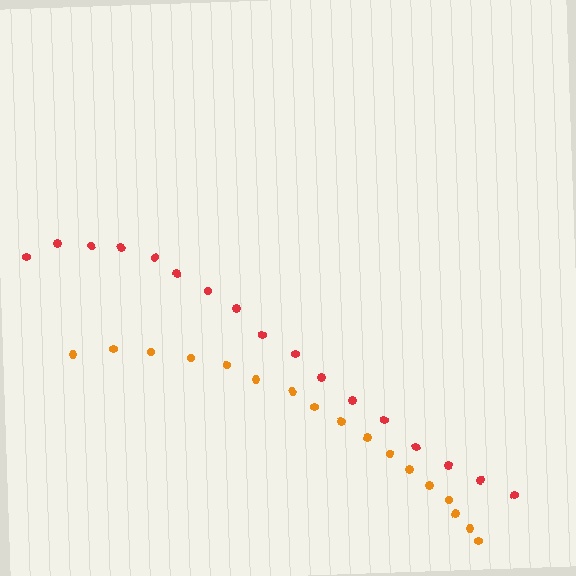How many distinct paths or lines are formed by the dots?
There are 2 distinct paths.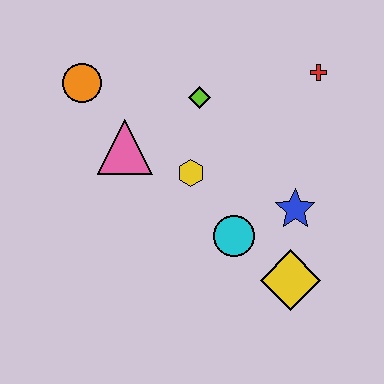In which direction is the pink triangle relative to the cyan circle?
The pink triangle is to the left of the cyan circle.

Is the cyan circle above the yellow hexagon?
No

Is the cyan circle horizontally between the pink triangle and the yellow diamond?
Yes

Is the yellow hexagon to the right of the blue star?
No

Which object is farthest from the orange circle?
The yellow diamond is farthest from the orange circle.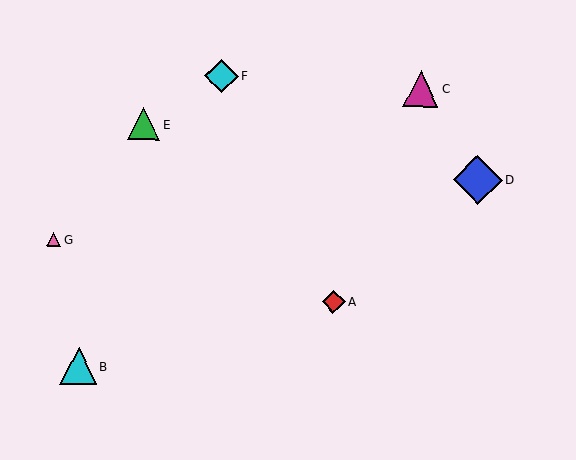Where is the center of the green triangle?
The center of the green triangle is at (144, 124).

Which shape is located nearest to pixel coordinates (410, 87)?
The magenta triangle (labeled C) at (421, 89) is nearest to that location.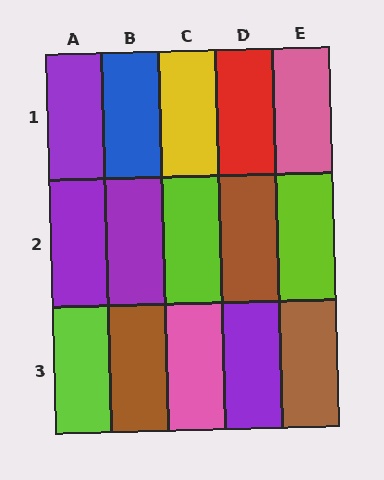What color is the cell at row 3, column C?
Pink.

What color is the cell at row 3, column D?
Purple.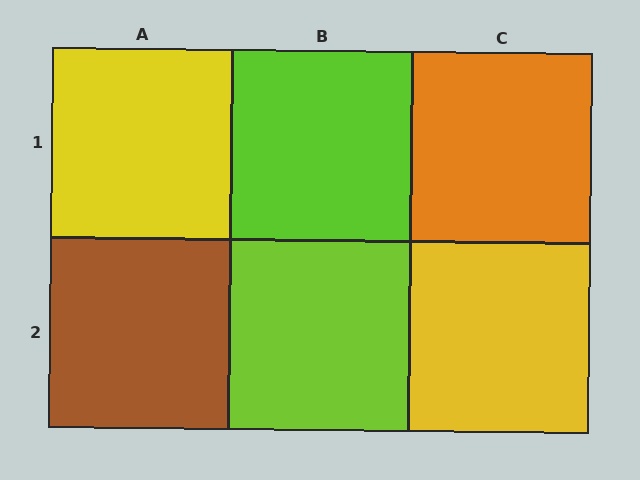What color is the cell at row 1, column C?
Orange.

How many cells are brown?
1 cell is brown.